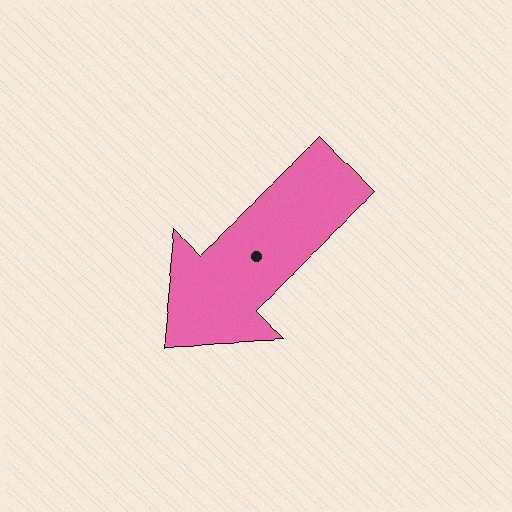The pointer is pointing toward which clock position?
Roughly 8 o'clock.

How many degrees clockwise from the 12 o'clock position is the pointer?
Approximately 226 degrees.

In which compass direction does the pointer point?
Southwest.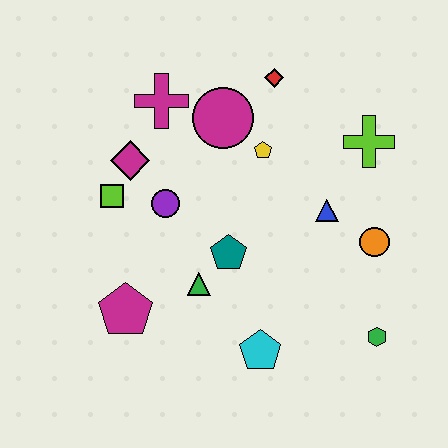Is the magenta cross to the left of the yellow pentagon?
Yes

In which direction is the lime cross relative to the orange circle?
The lime cross is above the orange circle.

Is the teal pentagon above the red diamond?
No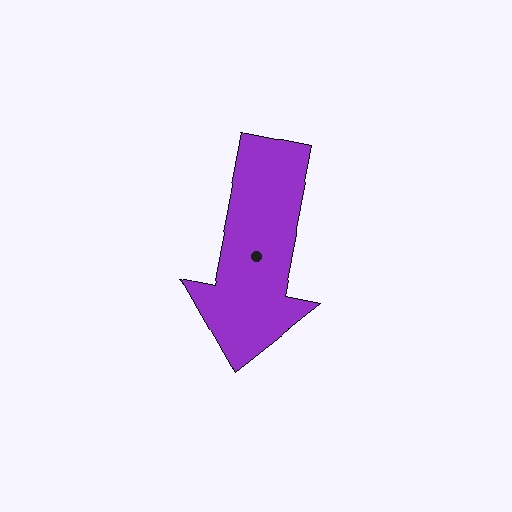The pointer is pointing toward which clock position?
Roughly 6 o'clock.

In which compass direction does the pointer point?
South.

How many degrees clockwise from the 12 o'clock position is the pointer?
Approximately 191 degrees.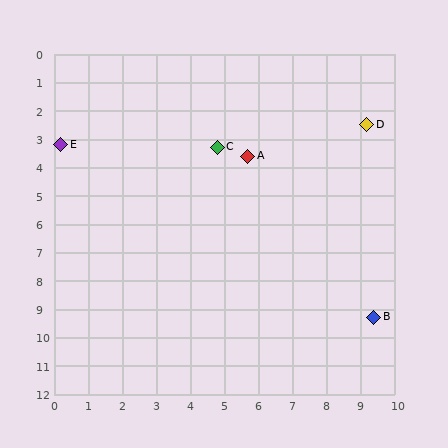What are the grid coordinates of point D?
Point D is at approximately (9.2, 2.5).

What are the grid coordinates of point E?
Point E is at approximately (0.2, 3.2).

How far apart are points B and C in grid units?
Points B and C are about 7.6 grid units apart.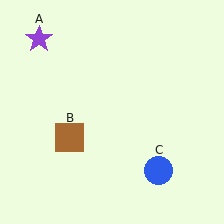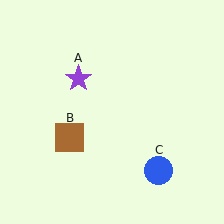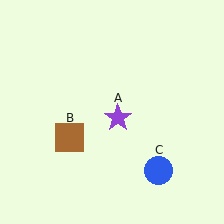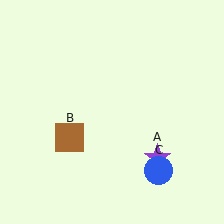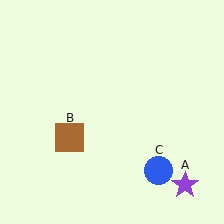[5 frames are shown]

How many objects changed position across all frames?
1 object changed position: purple star (object A).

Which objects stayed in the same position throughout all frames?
Brown square (object B) and blue circle (object C) remained stationary.